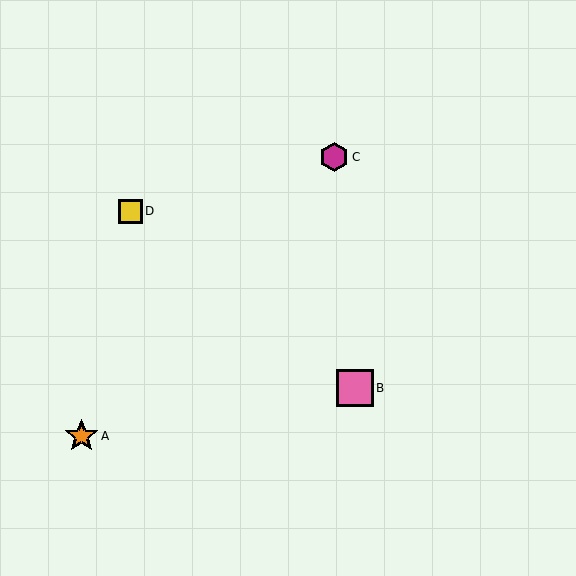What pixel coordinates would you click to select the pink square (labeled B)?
Click at (355, 388) to select the pink square B.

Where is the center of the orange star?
The center of the orange star is at (82, 436).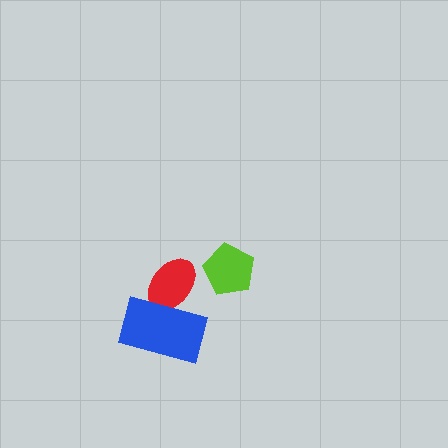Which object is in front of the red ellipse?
The blue rectangle is in front of the red ellipse.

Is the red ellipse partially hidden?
Yes, it is partially covered by another shape.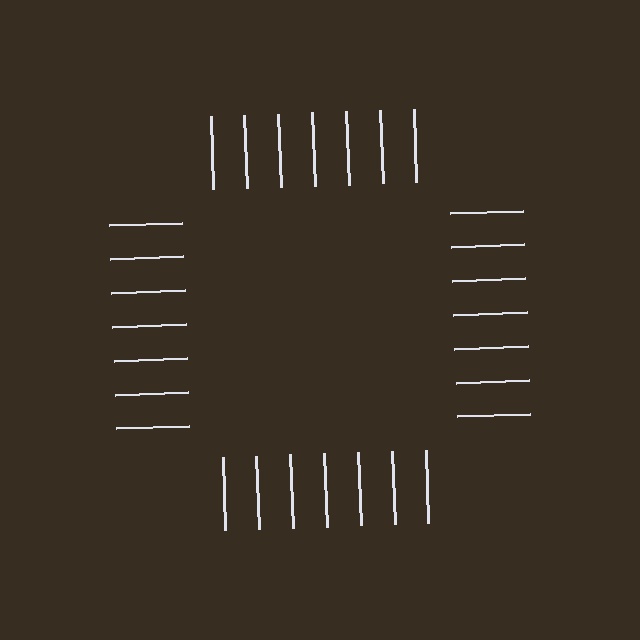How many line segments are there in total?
28 — 7 along each of the 4 edges.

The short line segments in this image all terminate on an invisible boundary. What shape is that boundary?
An illusory square — the line segments terminate on its edges but no continuous stroke is drawn.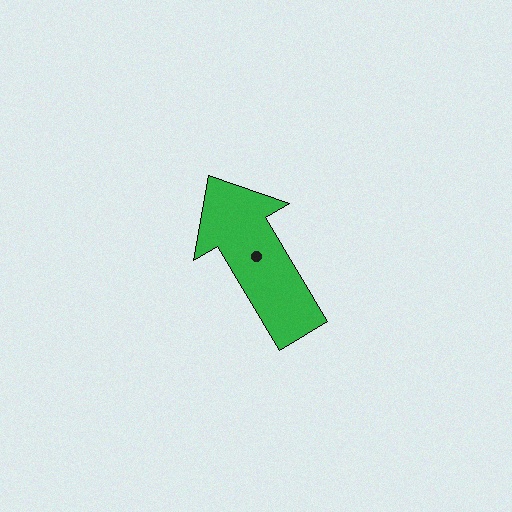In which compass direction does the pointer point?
Northwest.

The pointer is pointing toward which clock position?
Roughly 11 o'clock.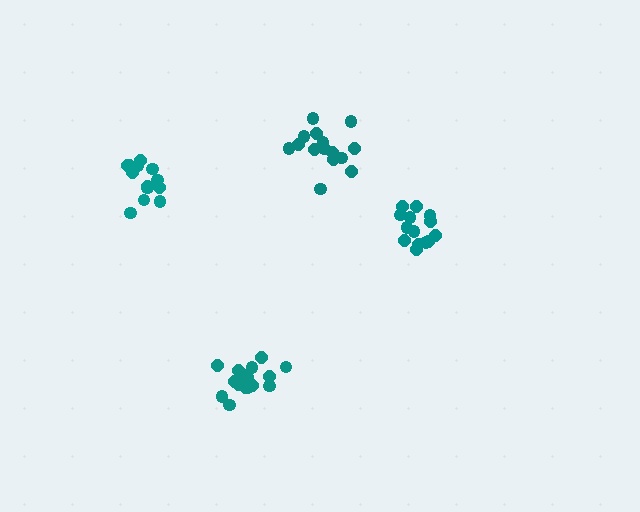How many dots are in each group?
Group 1: 14 dots, Group 2: 17 dots, Group 3: 14 dots, Group 4: 16 dots (61 total).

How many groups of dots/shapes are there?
There are 4 groups.